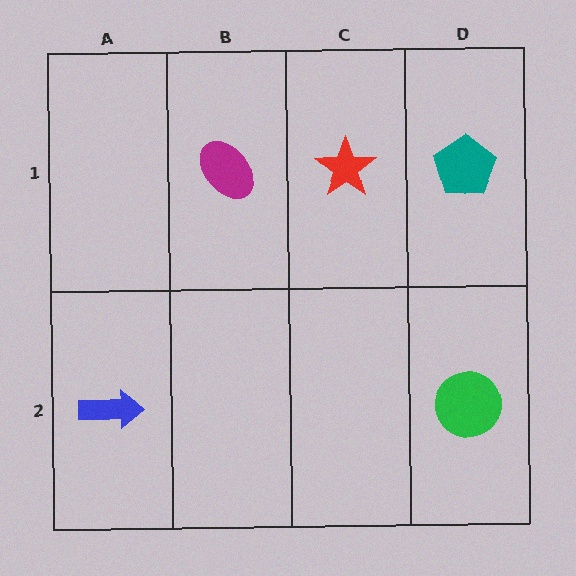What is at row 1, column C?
A red star.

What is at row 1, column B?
A magenta ellipse.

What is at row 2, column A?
A blue arrow.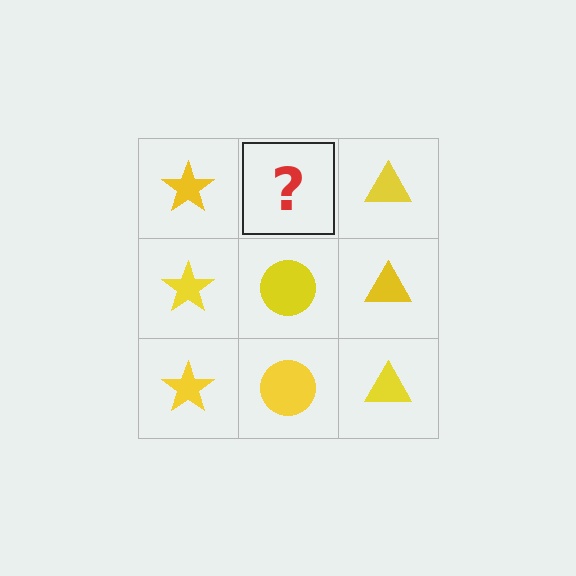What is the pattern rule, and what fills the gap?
The rule is that each column has a consistent shape. The gap should be filled with a yellow circle.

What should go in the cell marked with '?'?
The missing cell should contain a yellow circle.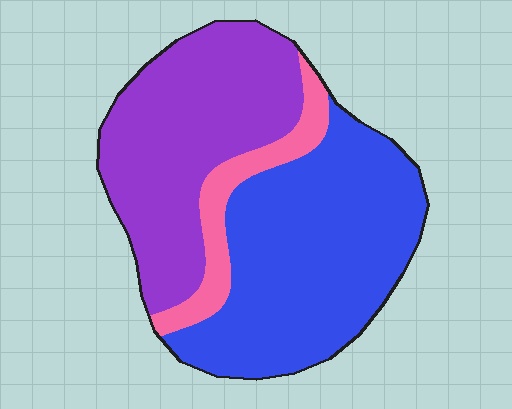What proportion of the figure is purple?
Purple covers around 40% of the figure.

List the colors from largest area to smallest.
From largest to smallest: blue, purple, pink.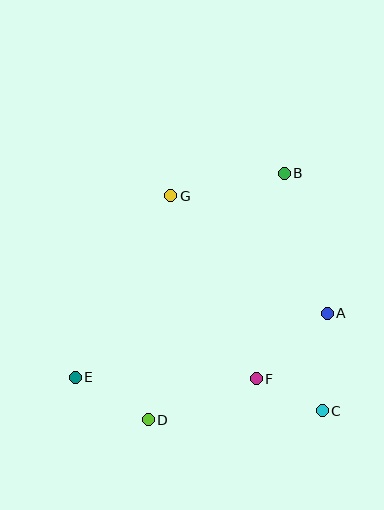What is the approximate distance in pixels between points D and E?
The distance between D and E is approximately 85 pixels.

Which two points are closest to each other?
Points C and F are closest to each other.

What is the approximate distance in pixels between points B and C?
The distance between B and C is approximately 240 pixels.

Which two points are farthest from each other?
Points B and E are farthest from each other.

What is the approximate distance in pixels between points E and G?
The distance between E and G is approximately 205 pixels.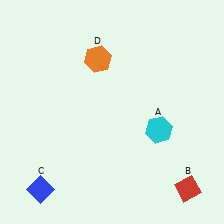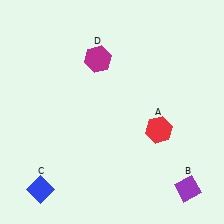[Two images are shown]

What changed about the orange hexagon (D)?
In Image 1, D is orange. In Image 2, it changed to magenta.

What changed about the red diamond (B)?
In Image 1, B is red. In Image 2, it changed to purple.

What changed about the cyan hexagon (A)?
In Image 1, A is cyan. In Image 2, it changed to red.